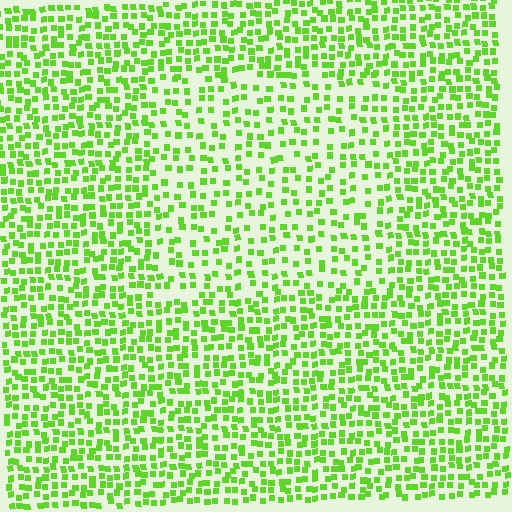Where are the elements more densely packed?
The elements are more densely packed outside the rectangle boundary.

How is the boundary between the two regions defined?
The boundary is defined by a change in element density (approximately 1.7x ratio). All elements are the same color, size, and shape.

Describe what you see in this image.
The image contains small lime elements arranged at two different densities. A rectangle-shaped region is visible where the elements are less densely packed than the surrounding area.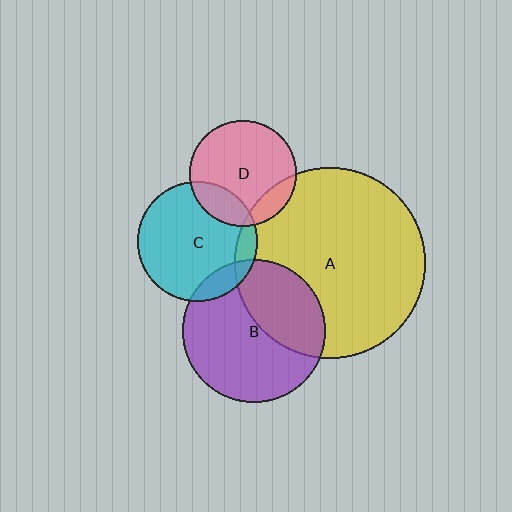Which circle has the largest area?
Circle A (yellow).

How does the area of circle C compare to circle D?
Approximately 1.3 times.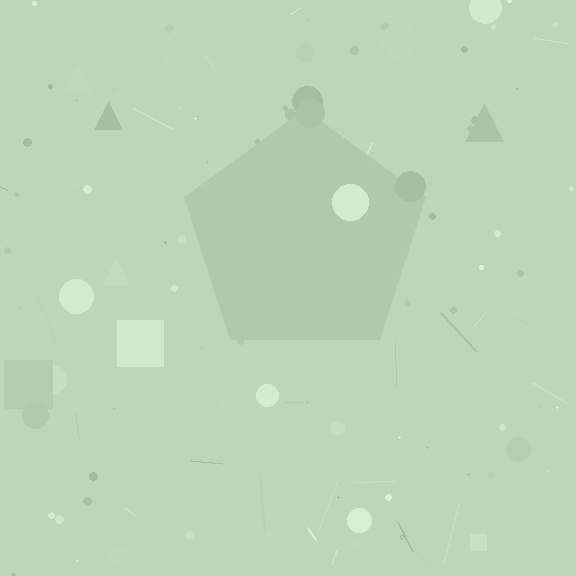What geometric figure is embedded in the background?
A pentagon is embedded in the background.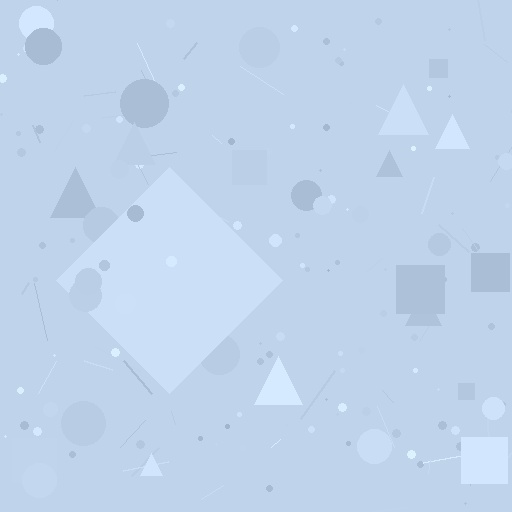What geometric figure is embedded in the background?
A diamond is embedded in the background.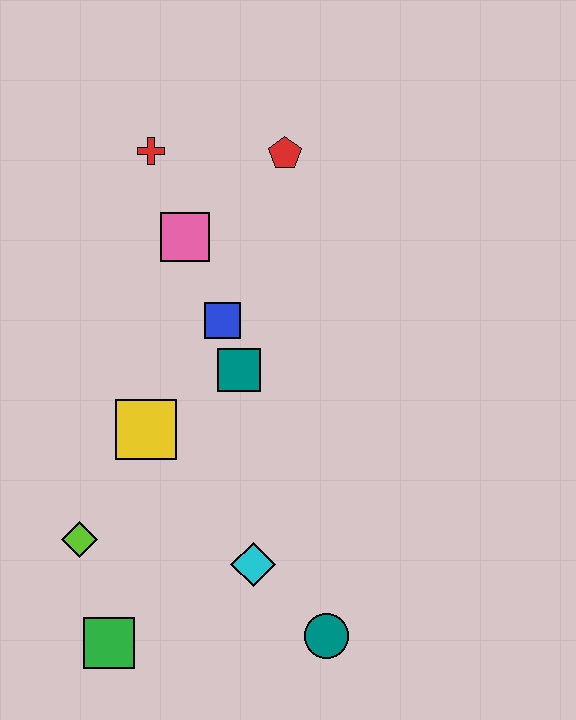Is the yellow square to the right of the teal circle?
No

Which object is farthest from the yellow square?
The red pentagon is farthest from the yellow square.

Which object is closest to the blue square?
The teal square is closest to the blue square.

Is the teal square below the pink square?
Yes